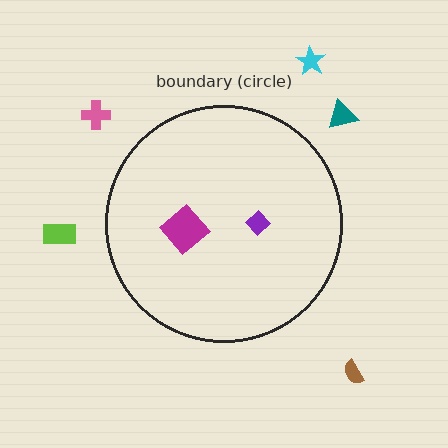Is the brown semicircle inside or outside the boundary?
Outside.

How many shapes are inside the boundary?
2 inside, 5 outside.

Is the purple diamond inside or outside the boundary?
Inside.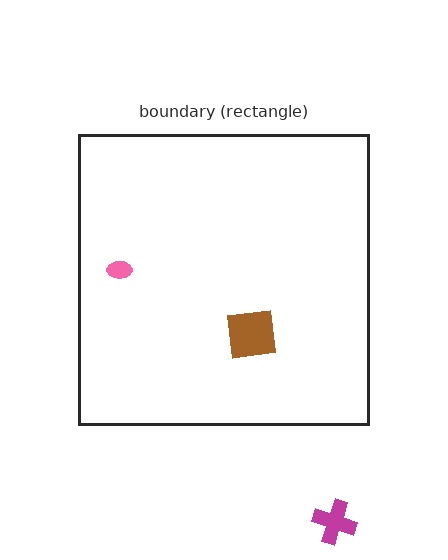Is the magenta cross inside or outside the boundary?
Outside.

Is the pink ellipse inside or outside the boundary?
Inside.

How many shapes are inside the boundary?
2 inside, 1 outside.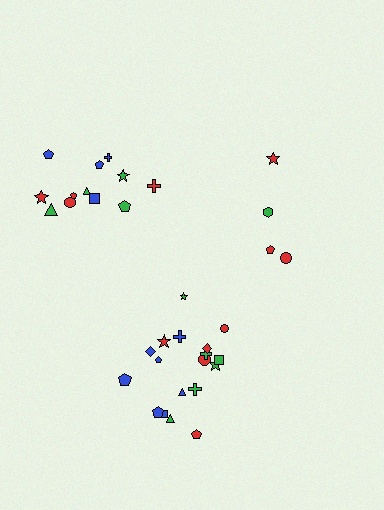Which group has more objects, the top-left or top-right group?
The top-left group.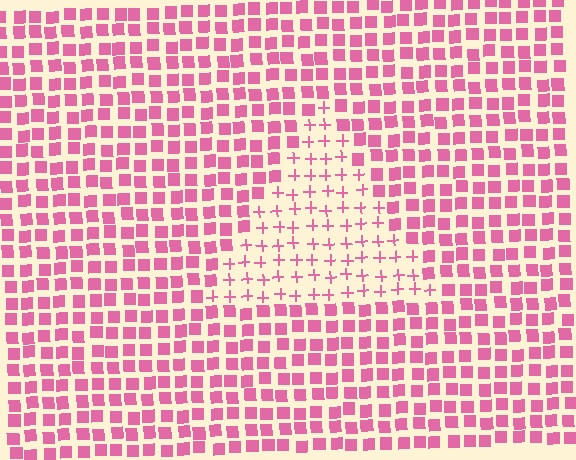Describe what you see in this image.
The image is filled with small pink elements arranged in a uniform grid. A triangle-shaped region contains plus signs, while the surrounding area contains squares. The boundary is defined purely by the change in element shape.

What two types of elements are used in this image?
The image uses plus signs inside the triangle region and squares outside it.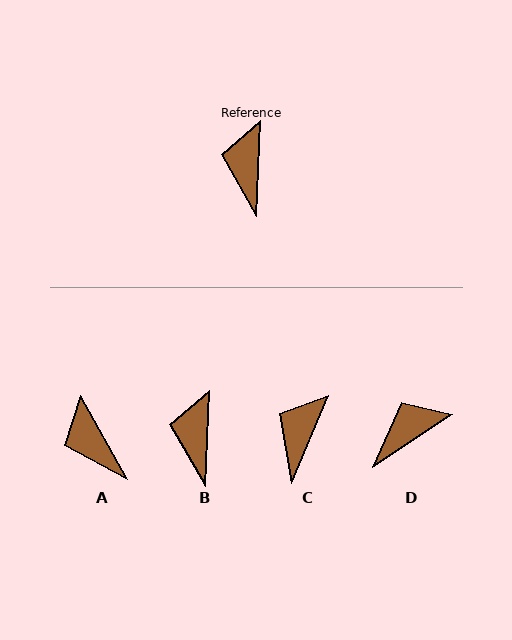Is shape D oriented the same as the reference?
No, it is off by about 54 degrees.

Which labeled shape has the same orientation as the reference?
B.